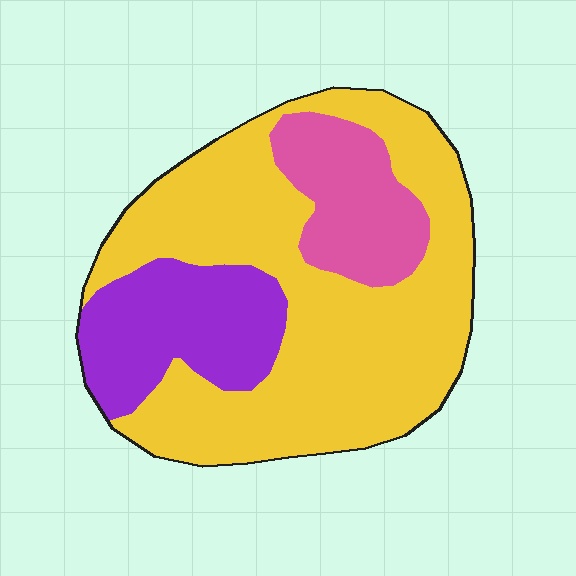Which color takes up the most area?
Yellow, at roughly 65%.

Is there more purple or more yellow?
Yellow.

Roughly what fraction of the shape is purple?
Purple covers roughly 20% of the shape.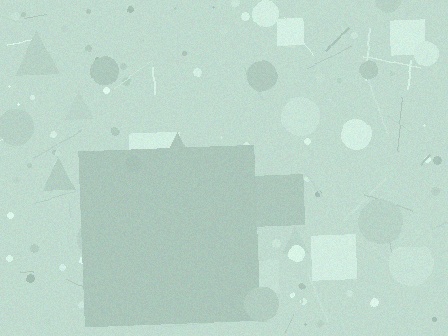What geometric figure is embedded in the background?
A square is embedded in the background.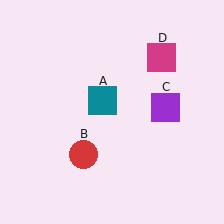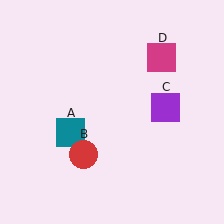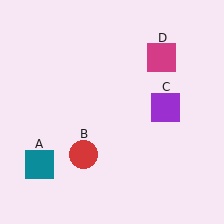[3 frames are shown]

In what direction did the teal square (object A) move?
The teal square (object A) moved down and to the left.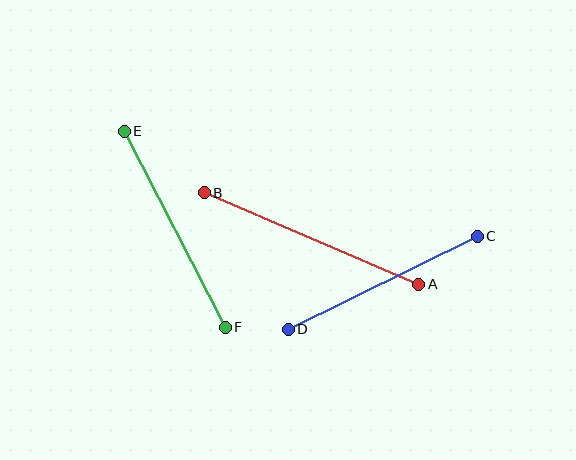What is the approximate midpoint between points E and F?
The midpoint is at approximately (175, 229) pixels.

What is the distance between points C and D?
The distance is approximately 211 pixels.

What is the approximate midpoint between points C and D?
The midpoint is at approximately (383, 283) pixels.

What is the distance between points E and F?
The distance is approximately 221 pixels.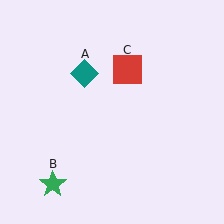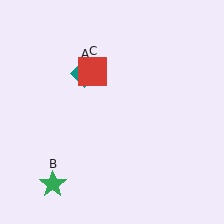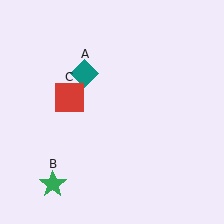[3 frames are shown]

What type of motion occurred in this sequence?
The red square (object C) rotated counterclockwise around the center of the scene.